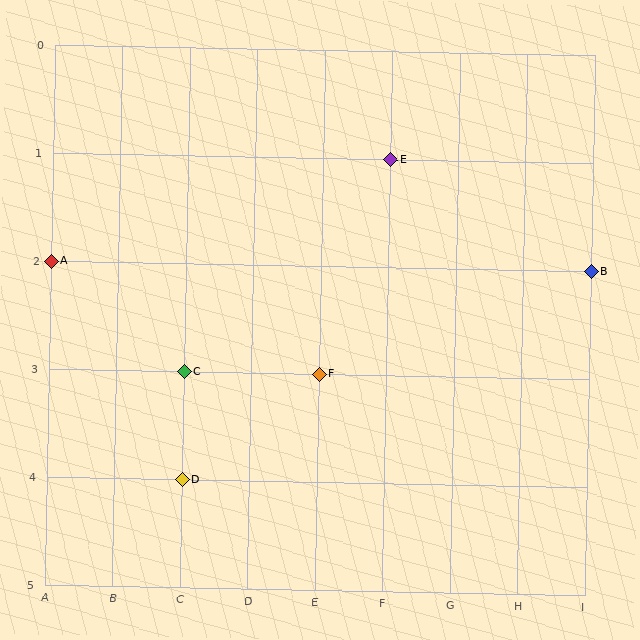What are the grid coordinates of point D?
Point D is at grid coordinates (C, 4).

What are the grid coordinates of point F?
Point F is at grid coordinates (E, 3).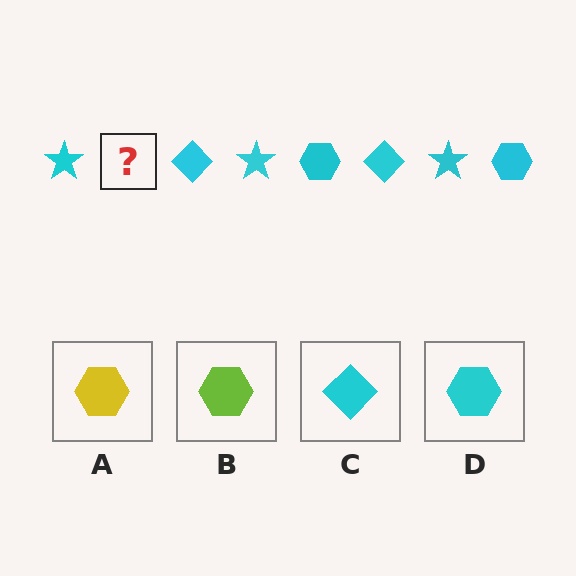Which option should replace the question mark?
Option D.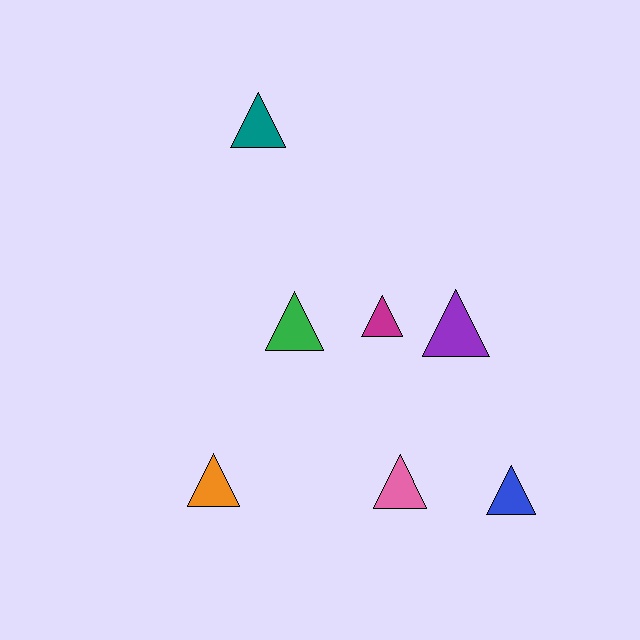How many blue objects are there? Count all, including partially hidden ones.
There is 1 blue object.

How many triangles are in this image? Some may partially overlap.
There are 7 triangles.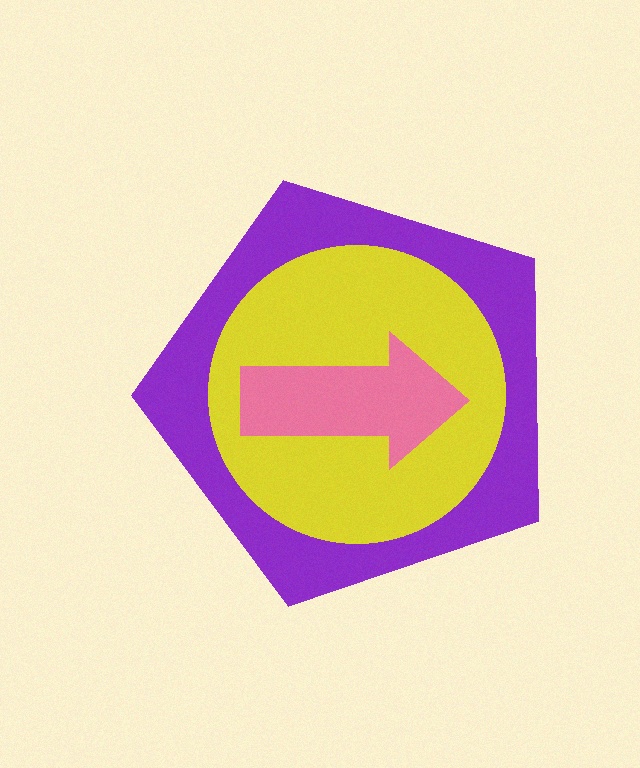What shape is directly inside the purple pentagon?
The yellow circle.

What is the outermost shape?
The purple pentagon.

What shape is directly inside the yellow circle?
The pink arrow.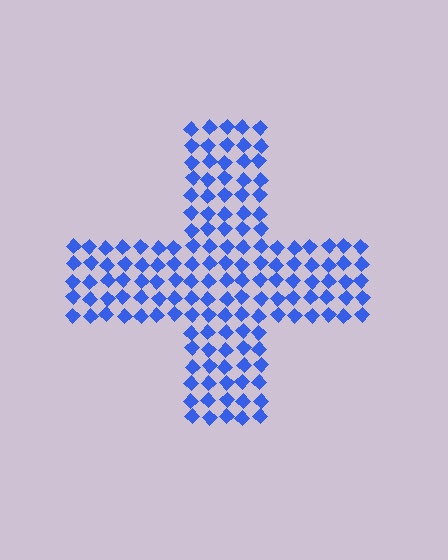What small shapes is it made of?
It is made of small diamonds.